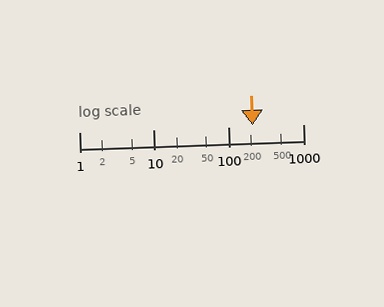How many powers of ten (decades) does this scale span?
The scale spans 3 decades, from 1 to 1000.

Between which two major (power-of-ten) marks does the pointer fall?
The pointer is between 100 and 1000.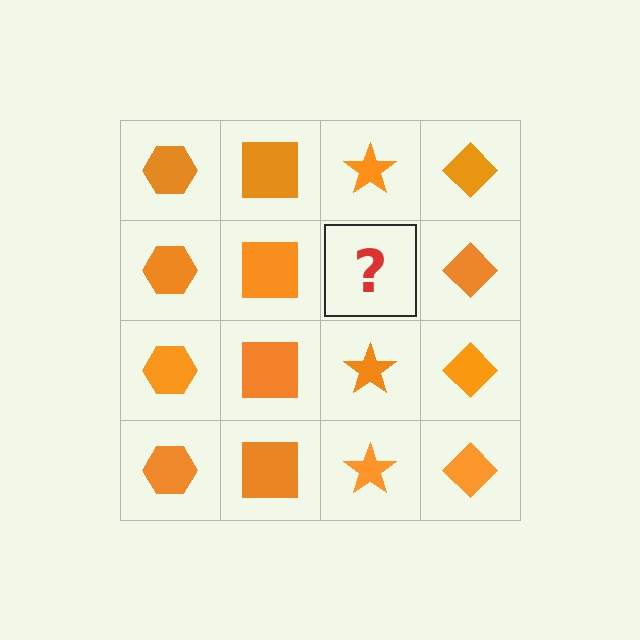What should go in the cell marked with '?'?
The missing cell should contain an orange star.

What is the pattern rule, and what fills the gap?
The rule is that each column has a consistent shape. The gap should be filled with an orange star.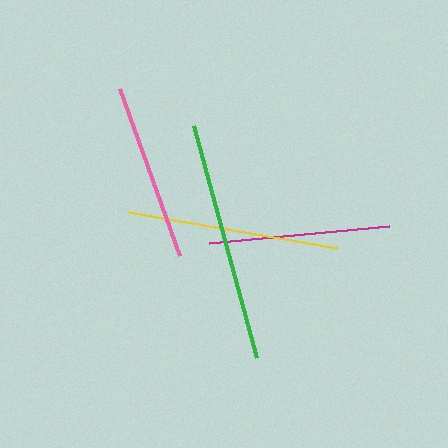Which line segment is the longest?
The green line is the longest at approximately 240 pixels.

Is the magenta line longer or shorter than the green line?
The green line is longer than the magenta line.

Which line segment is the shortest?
The pink line is the shortest at approximately 177 pixels.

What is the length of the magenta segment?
The magenta segment is approximately 180 pixels long.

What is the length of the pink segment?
The pink segment is approximately 177 pixels long.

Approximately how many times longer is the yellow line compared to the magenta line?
The yellow line is approximately 1.2 times the length of the magenta line.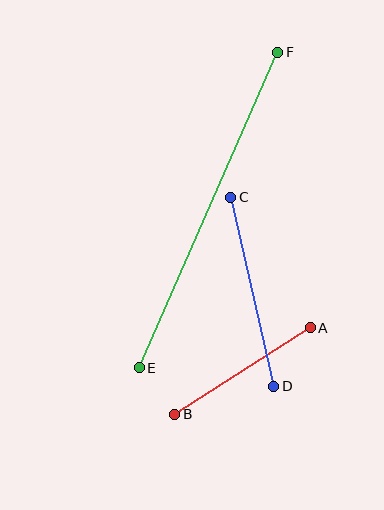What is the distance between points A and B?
The distance is approximately 161 pixels.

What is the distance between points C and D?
The distance is approximately 194 pixels.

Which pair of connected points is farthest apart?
Points E and F are farthest apart.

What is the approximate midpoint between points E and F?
The midpoint is at approximately (209, 210) pixels.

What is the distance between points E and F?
The distance is approximately 345 pixels.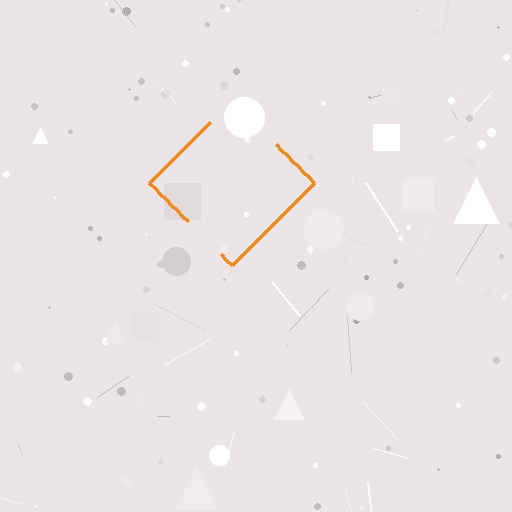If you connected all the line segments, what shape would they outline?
They would outline a diamond.